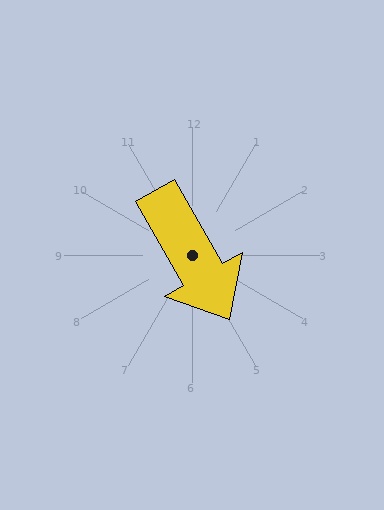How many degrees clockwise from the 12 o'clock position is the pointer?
Approximately 150 degrees.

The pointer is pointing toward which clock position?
Roughly 5 o'clock.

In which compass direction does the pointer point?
Southeast.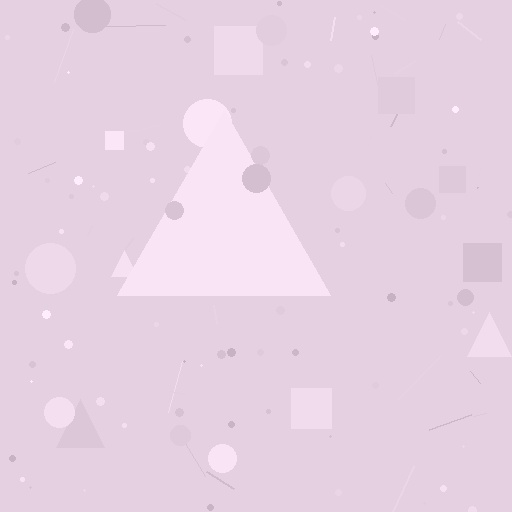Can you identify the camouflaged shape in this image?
The camouflaged shape is a triangle.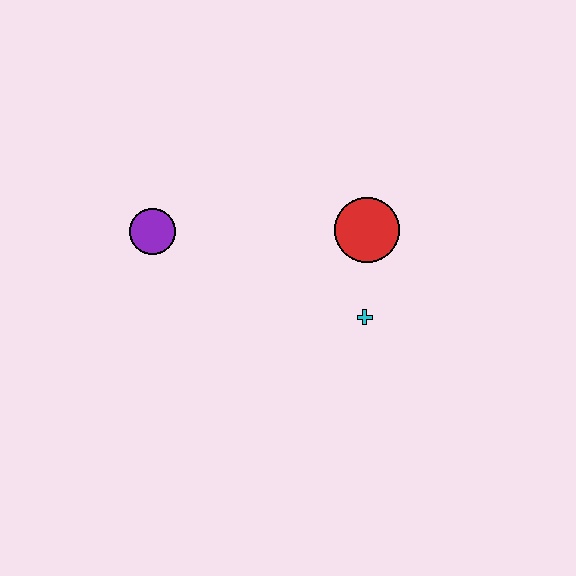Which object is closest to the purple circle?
The red circle is closest to the purple circle.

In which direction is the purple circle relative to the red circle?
The purple circle is to the left of the red circle.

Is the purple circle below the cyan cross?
No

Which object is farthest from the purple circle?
The cyan cross is farthest from the purple circle.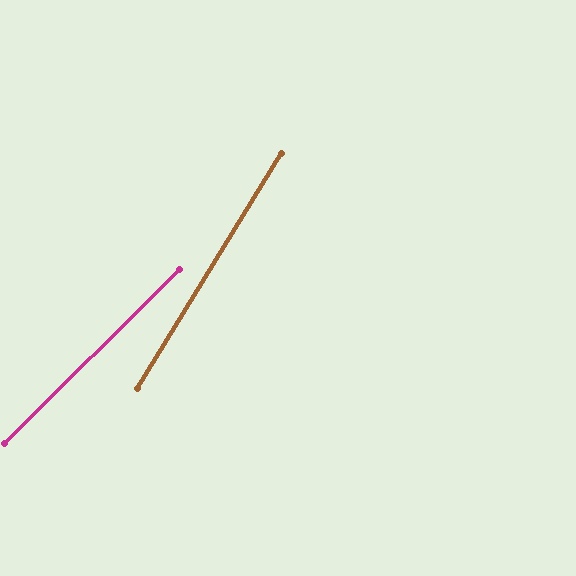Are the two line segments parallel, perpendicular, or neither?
Neither parallel nor perpendicular — they differ by about 14°.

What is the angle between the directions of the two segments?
Approximately 14 degrees.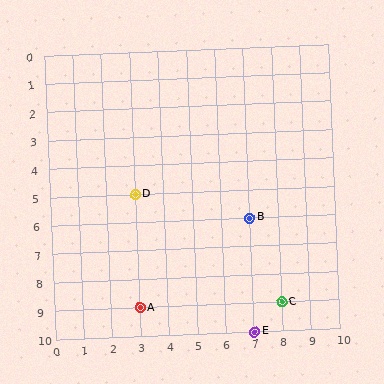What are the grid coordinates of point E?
Point E is at grid coordinates (7, 10).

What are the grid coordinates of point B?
Point B is at grid coordinates (7, 6).